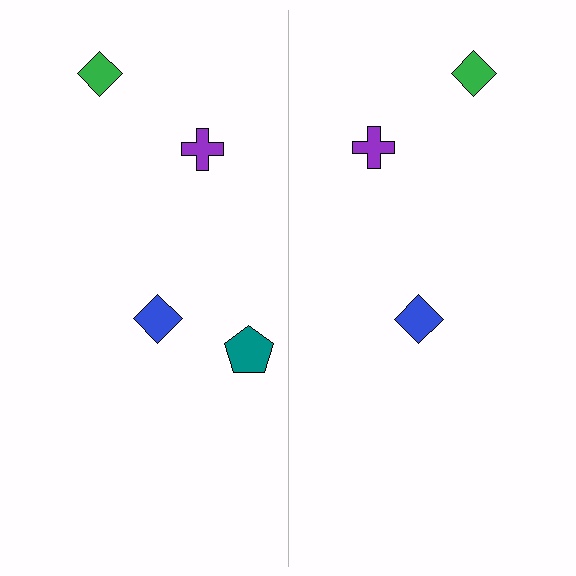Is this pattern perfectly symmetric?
No, the pattern is not perfectly symmetric. A teal pentagon is missing from the right side.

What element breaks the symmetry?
A teal pentagon is missing from the right side.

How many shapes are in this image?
There are 7 shapes in this image.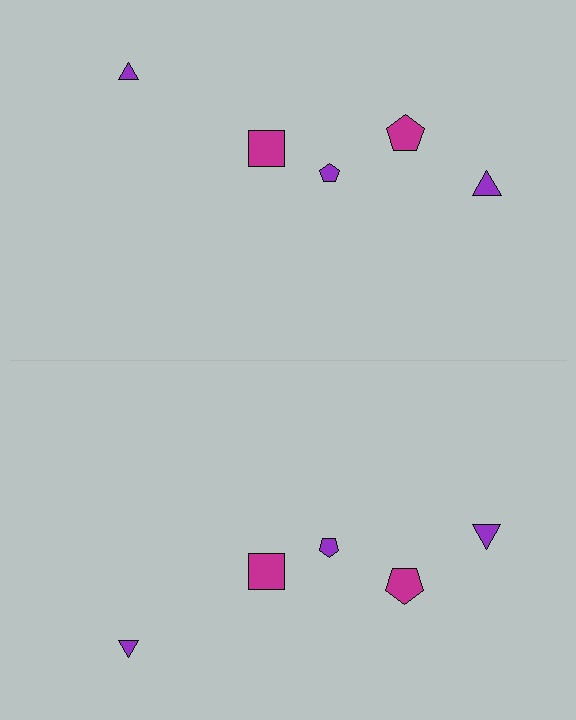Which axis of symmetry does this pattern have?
The pattern has a horizontal axis of symmetry running through the center of the image.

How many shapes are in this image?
There are 10 shapes in this image.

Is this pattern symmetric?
Yes, this pattern has bilateral (reflection) symmetry.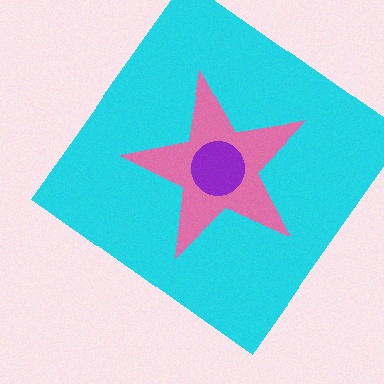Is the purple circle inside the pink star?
Yes.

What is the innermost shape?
The purple circle.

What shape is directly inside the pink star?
The purple circle.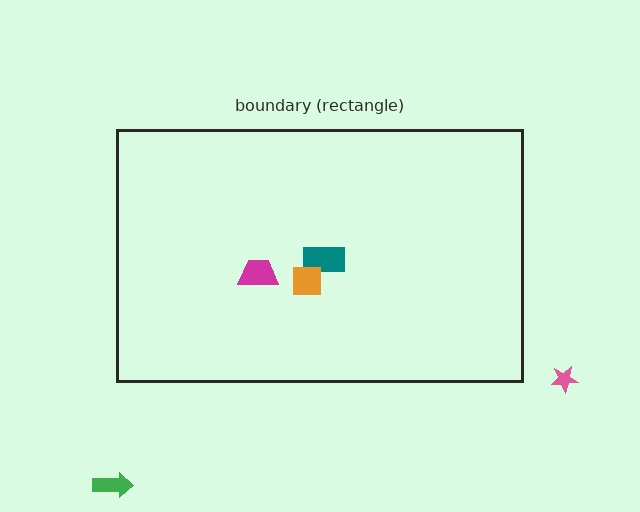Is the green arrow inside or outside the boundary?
Outside.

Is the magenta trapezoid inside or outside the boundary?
Inside.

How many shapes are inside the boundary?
3 inside, 2 outside.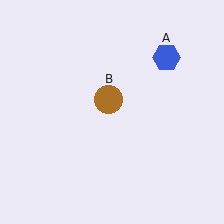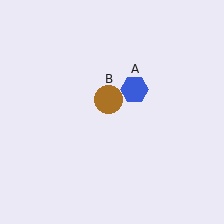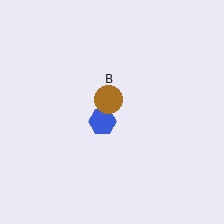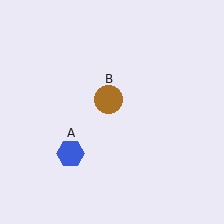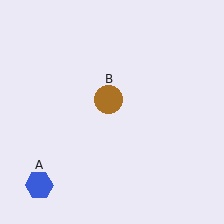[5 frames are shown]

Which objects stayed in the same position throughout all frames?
Brown circle (object B) remained stationary.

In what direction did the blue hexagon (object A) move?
The blue hexagon (object A) moved down and to the left.